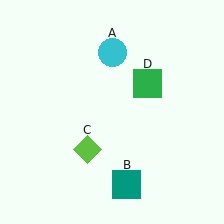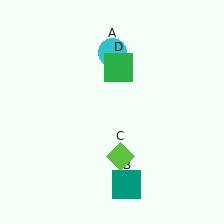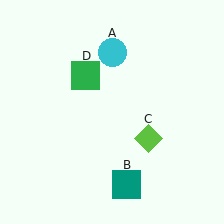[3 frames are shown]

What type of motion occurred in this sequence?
The lime diamond (object C), green square (object D) rotated counterclockwise around the center of the scene.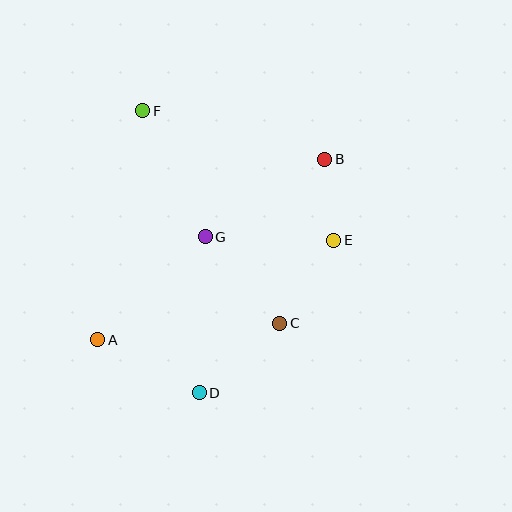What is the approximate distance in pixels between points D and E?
The distance between D and E is approximately 204 pixels.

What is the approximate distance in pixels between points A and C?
The distance between A and C is approximately 183 pixels.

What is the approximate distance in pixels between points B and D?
The distance between B and D is approximately 265 pixels.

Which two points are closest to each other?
Points B and E are closest to each other.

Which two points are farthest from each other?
Points A and B are farthest from each other.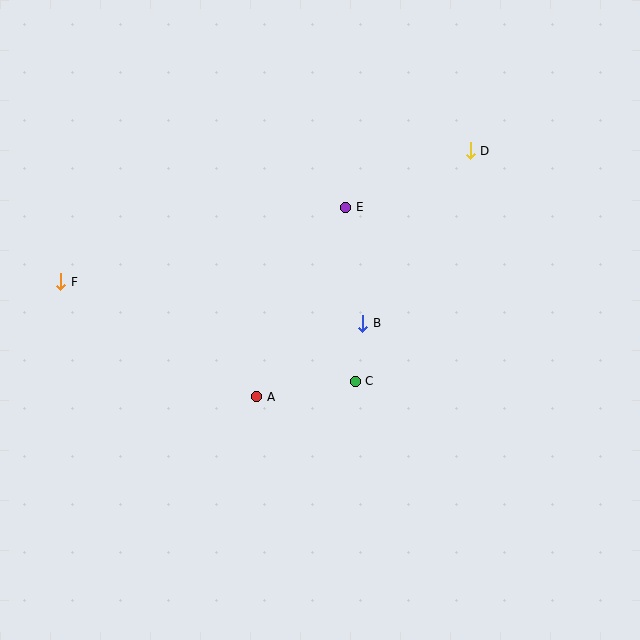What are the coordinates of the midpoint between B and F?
The midpoint between B and F is at (212, 303).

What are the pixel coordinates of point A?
Point A is at (257, 397).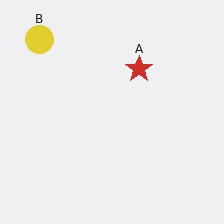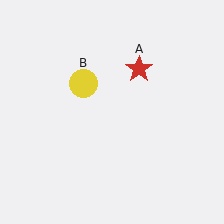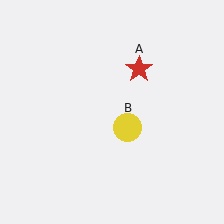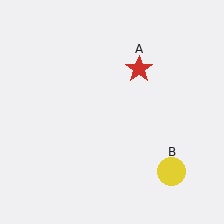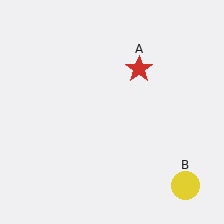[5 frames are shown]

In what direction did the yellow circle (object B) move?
The yellow circle (object B) moved down and to the right.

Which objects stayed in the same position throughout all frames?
Red star (object A) remained stationary.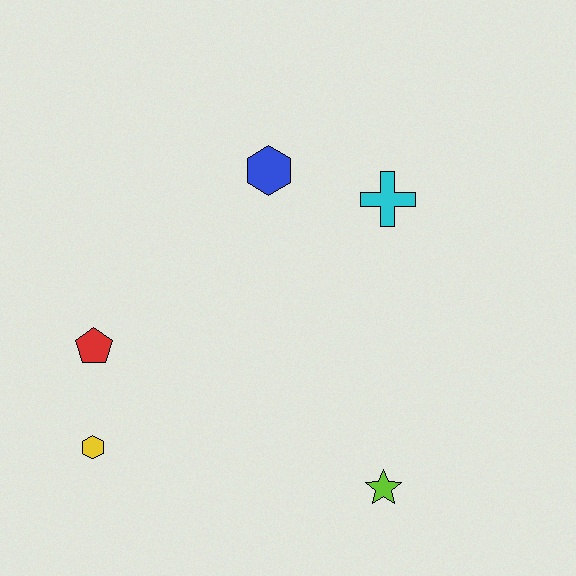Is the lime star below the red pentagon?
Yes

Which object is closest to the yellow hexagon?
The red pentagon is closest to the yellow hexagon.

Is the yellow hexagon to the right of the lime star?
No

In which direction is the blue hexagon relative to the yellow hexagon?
The blue hexagon is above the yellow hexagon.